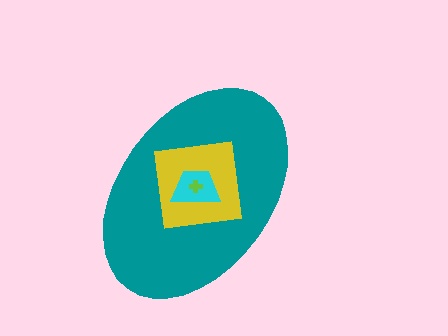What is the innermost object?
The lime cross.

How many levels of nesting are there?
4.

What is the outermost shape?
The teal ellipse.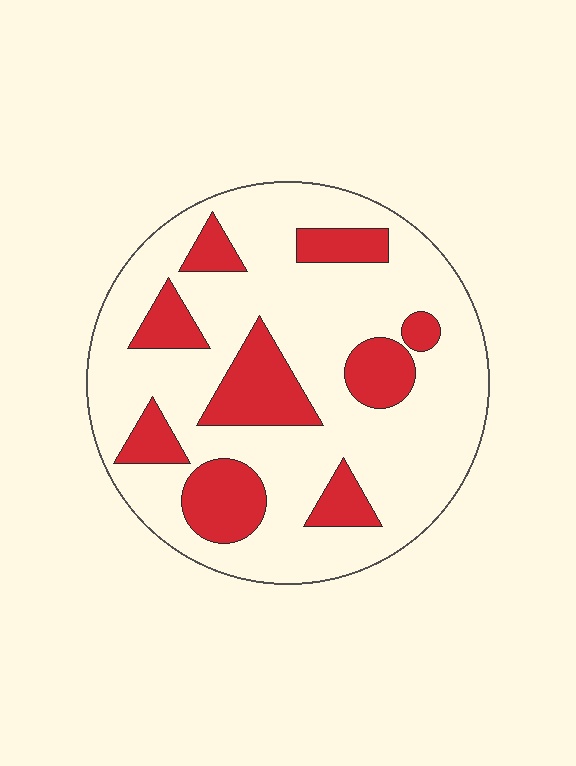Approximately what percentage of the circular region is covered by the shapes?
Approximately 25%.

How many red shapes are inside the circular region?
9.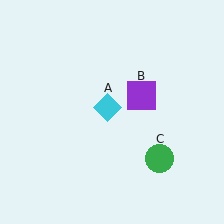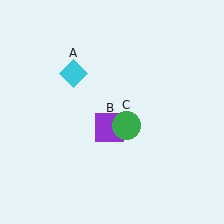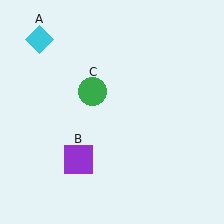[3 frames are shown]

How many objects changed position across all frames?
3 objects changed position: cyan diamond (object A), purple square (object B), green circle (object C).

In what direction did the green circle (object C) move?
The green circle (object C) moved up and to the left.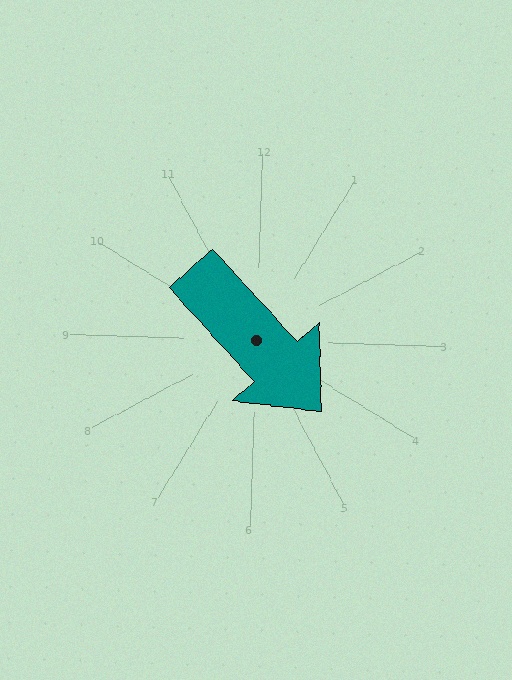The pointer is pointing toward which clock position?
Roughly 5 o'clock.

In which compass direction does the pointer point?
Southeast.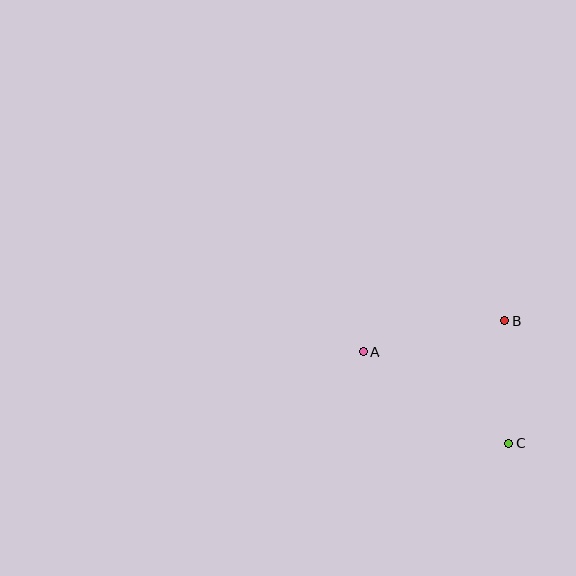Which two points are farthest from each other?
Points A and C are farthest from each other.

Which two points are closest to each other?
Points B and C are closest to each other.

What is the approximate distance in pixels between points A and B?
The distance between A and B is approximately 145 pixels.